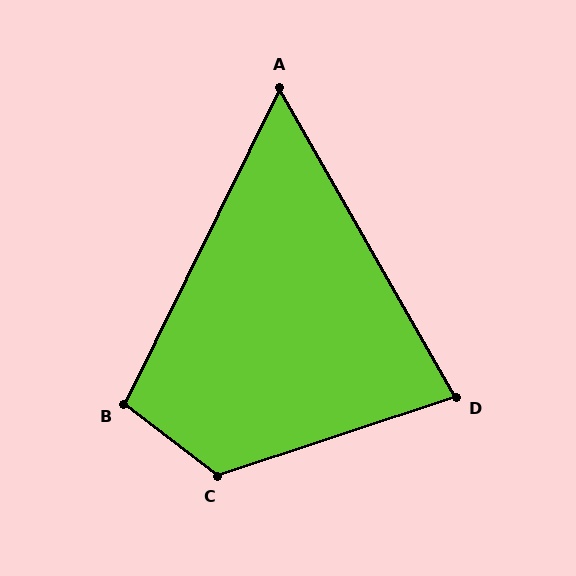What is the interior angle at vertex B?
Approximately 101 degrees (obtuse).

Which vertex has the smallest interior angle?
A, at approximately 56 degrees.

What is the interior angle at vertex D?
Approximately 79 degrees (acute).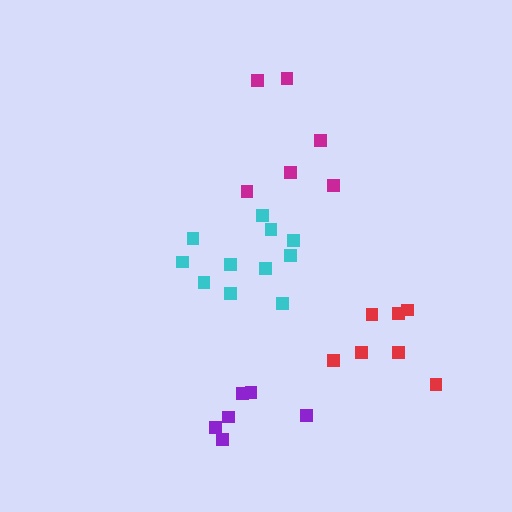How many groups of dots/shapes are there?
There are 4 groups.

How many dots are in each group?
Group 1: 7 dots, Group 2: 11 dots, Group 3: 6 dots, Group 4: 6 dots (30 total).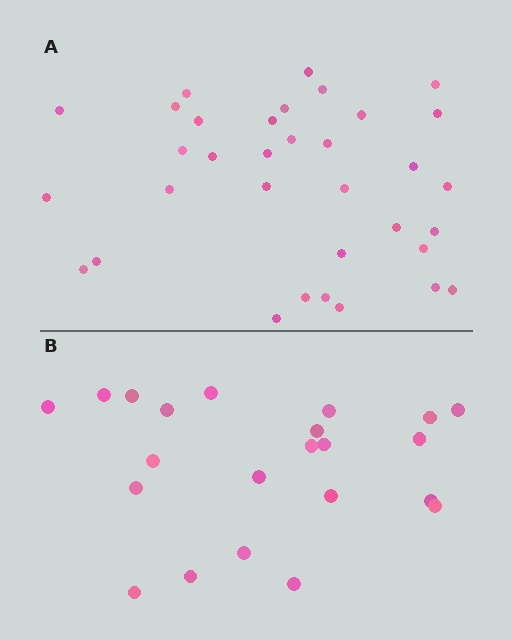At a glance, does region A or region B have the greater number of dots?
Region A (the top region) has more dots.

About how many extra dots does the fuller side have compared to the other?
Region A has roughly 12 or so more dots than region B.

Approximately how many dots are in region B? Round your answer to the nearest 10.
About 20 dots. (The exact count is 22, which rounds to 20.)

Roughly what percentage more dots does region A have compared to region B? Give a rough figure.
About 55% more.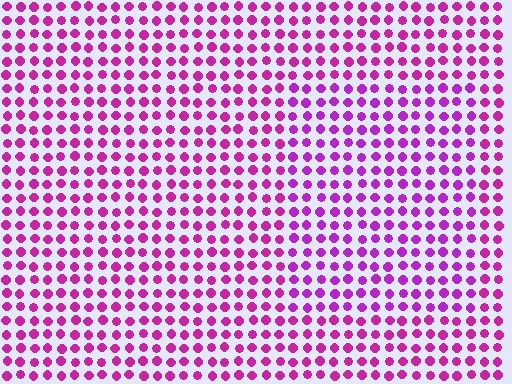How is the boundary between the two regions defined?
The boundary is defined purely by a slight shift in hue (about 20 degrees). Spacing, size, and orientation are identical on both sides.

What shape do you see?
I see a rectangle.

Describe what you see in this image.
The image is filled with small magenta elements in a uniform arrangement. A rectangle-shaped region is visible where the elements are tinted to a slightly different hue, forming a subtle color boundary.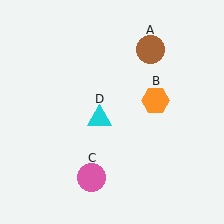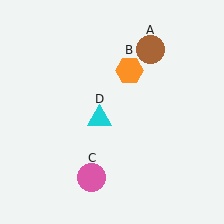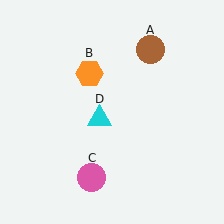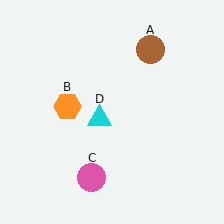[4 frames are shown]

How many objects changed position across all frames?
1 object changed position: orange hexagon (object B).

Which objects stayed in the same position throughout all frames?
Brown circle (object A) and pink circle (object C) and cyan triangle (object D) remained stationary.